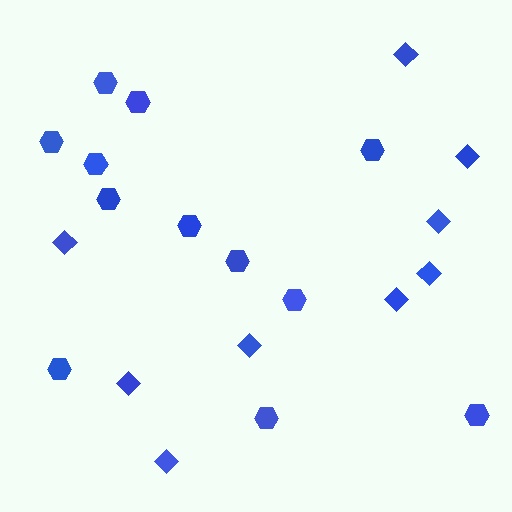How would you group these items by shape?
There are 2 groups: one group of diamonds (9) and one group of hexagons (12).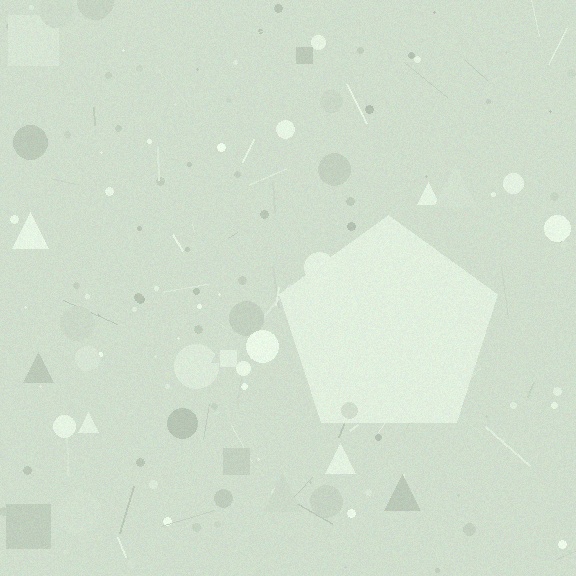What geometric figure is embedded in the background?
A pentagon is embedded in the background.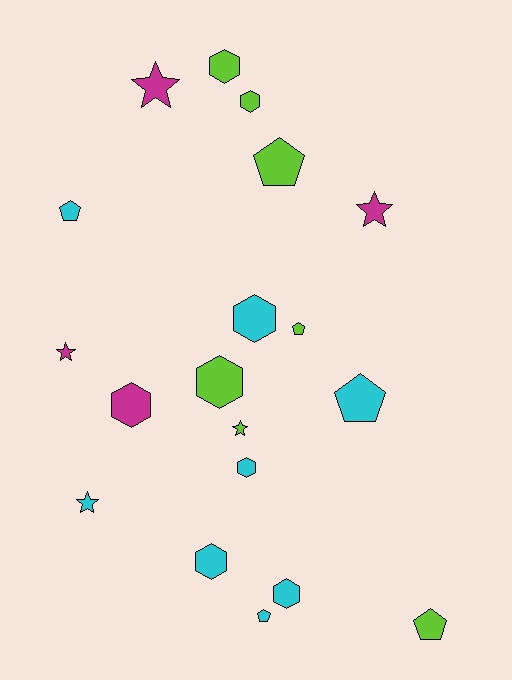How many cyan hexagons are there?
There are 4 cyan hexagons.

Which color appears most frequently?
Cyan, with 8 objects.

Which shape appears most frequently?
Hexagon, with 8 objects.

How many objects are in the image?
There are 19 objects.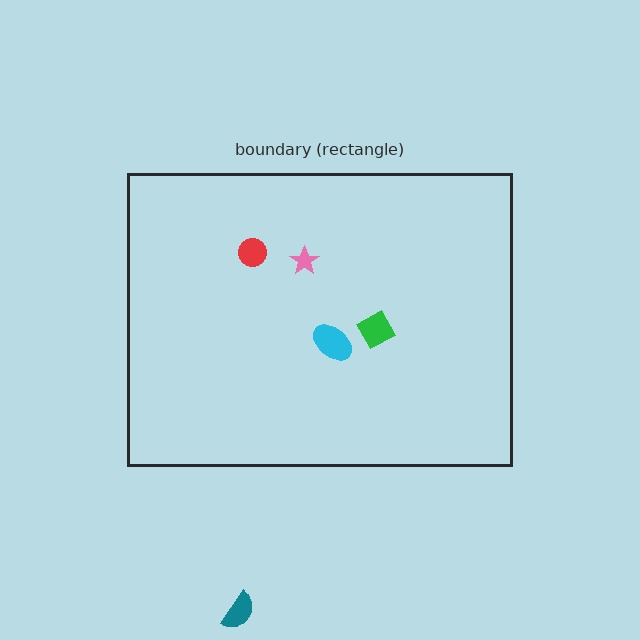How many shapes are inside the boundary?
4 inside, 1 outside.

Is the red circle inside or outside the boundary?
Inside.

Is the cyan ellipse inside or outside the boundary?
Inside.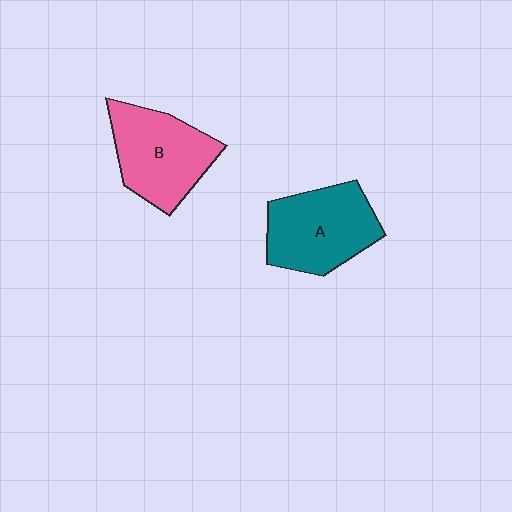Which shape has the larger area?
Shape A (teal).